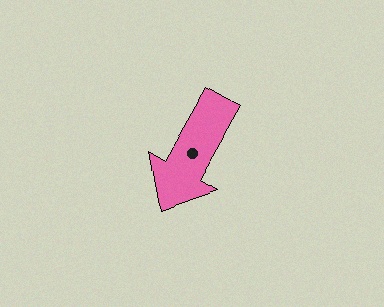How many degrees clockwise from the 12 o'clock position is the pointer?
Approximately 210 degrees.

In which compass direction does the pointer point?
Southwest.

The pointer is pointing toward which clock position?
Roughly 7 o'clock.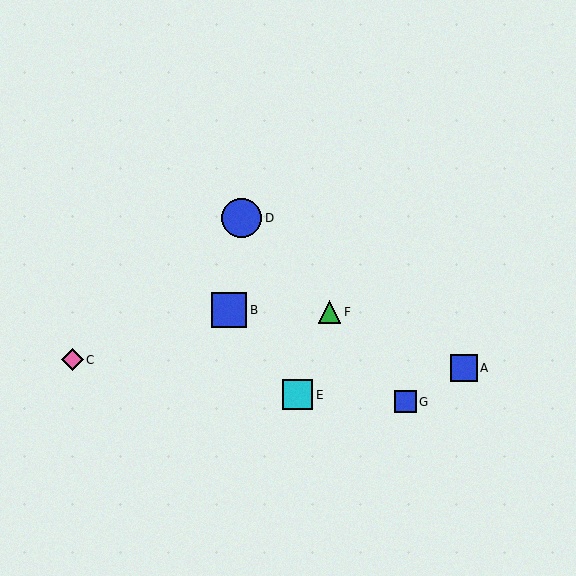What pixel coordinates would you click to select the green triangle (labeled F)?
Click at (330, 312) to select the green triangle F.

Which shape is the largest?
The blue circle (labeled D) is the largest.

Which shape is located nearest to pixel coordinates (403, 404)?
The blue square (labeled G) at (405, 402) is nearest to that location.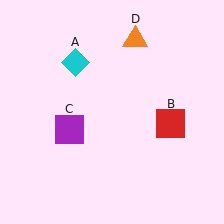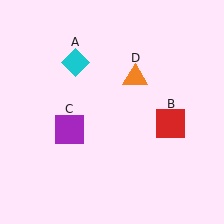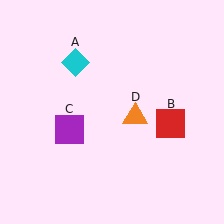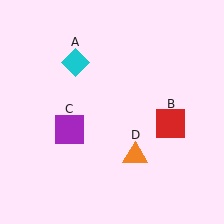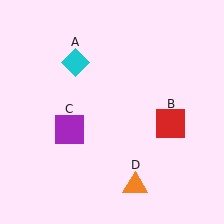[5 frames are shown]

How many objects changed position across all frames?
1 object changed position: orange triangle (object D).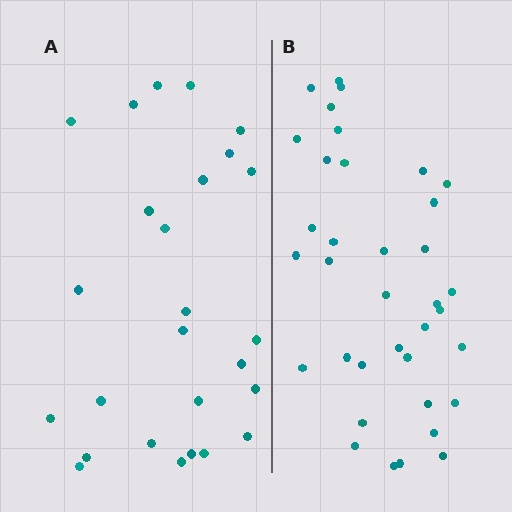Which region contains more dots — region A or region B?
Region B (the right region) has more dots.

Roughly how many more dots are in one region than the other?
Region B has roughly 10 or so more dots than region A.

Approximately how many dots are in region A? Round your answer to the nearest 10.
About 30 dots. (The exact count is 26, which rounds to 30.)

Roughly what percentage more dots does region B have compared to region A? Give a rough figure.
About 40% more.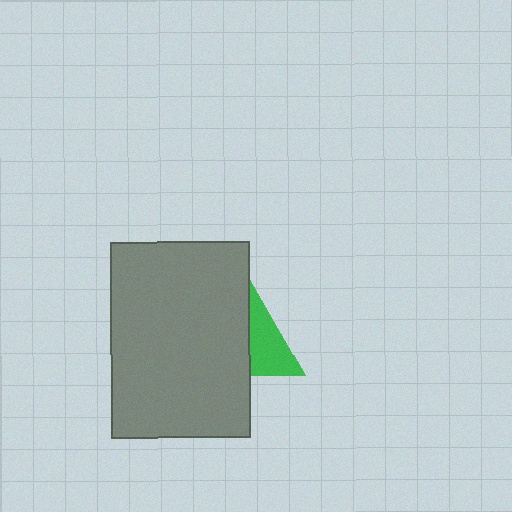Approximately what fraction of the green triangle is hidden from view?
Roughly 50% of the green triangle is hidden behind the gray rectangle.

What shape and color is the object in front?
The object in front is a gray rectangle.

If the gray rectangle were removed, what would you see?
You would see the complete green triangle.